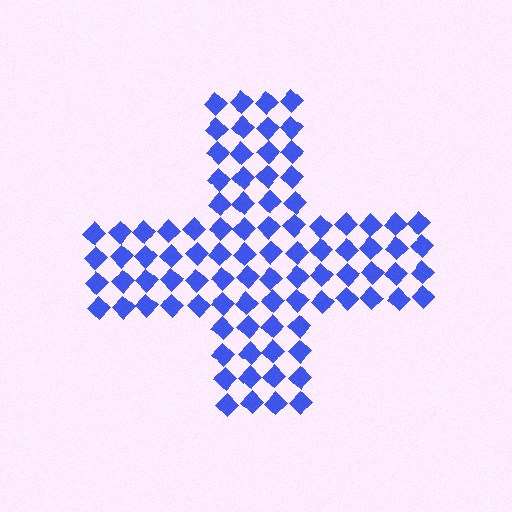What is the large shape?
The large shape is a cross.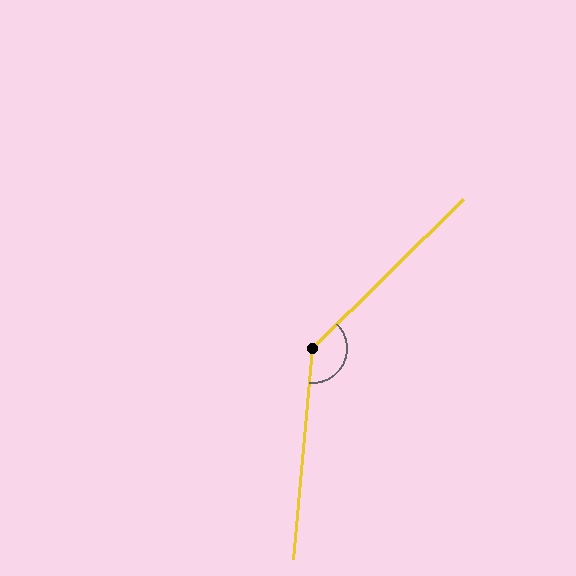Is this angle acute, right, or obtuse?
It is obtuse.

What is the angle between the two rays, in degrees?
Approximately 140 degrees.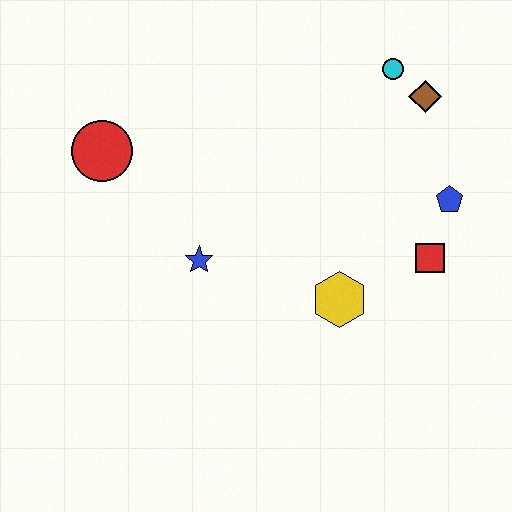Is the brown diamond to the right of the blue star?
Yes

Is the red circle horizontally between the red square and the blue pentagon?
No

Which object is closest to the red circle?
The blue star is closest to the red circle.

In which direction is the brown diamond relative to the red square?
The brown diamond is above the red square.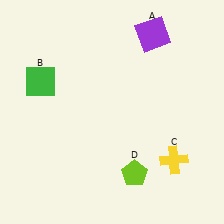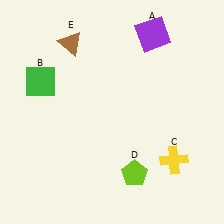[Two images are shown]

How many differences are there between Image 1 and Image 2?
There is 1 difference between the two images.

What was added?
A brown triangle (E) was added in Image 2.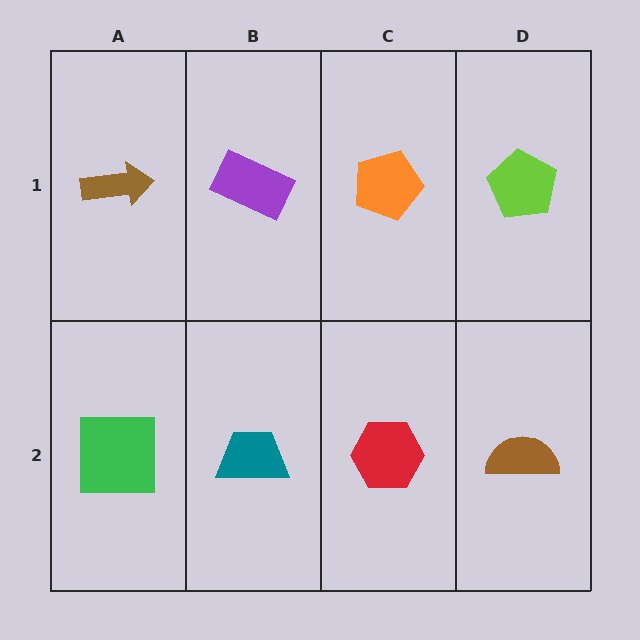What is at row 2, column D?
A brown semicircle.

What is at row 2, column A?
A green square.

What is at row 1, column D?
A lime pentagon.